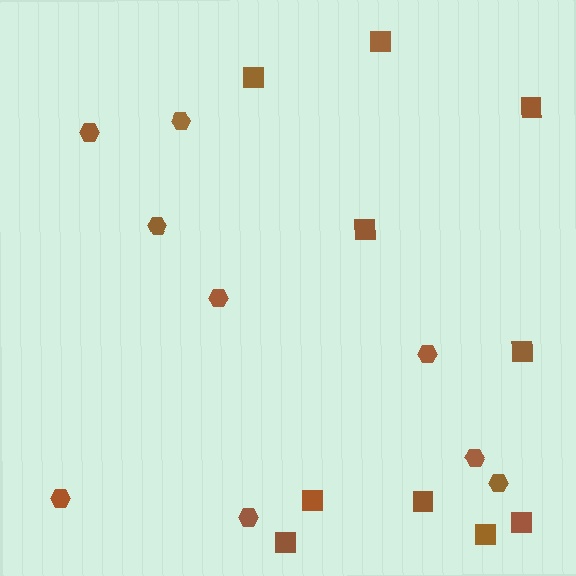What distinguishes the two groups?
There are 2 groups: one group of squares (10) and one group of hexagons (9).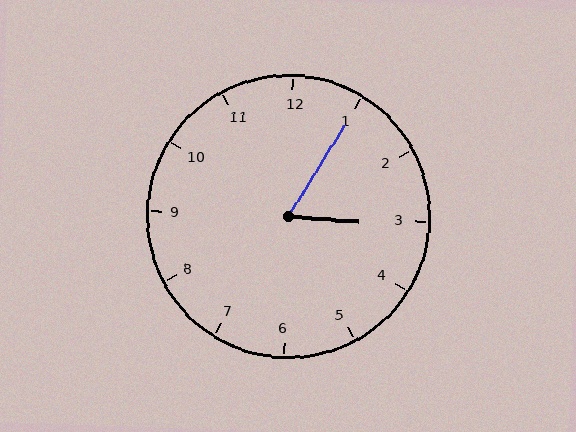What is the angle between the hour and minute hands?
Approximately 62 degrees.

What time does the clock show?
3:05.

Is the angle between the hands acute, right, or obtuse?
It is acute.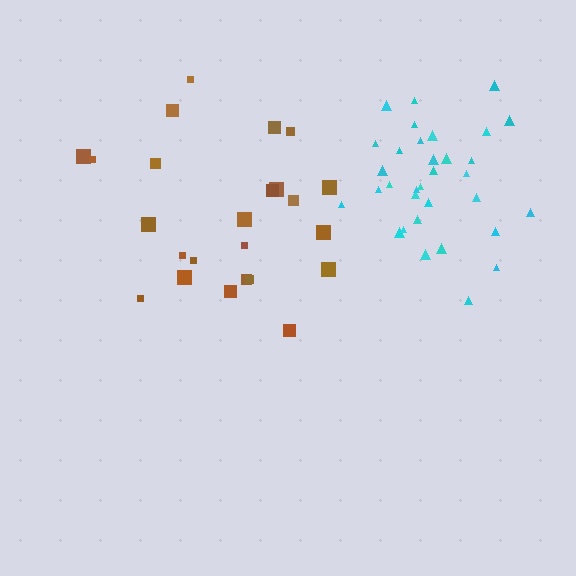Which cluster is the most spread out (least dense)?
Brown.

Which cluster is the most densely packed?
Cyan.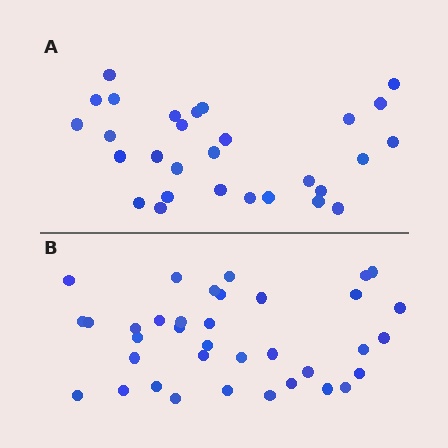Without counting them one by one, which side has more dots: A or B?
Region B (the bottom region) has more dots.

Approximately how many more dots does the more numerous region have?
Region B has roughly 8 or so more dots than region A.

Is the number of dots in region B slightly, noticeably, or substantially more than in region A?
Region B has only slightly more — the two regions are fairly close. The ratio is roughly 1.2 to 1.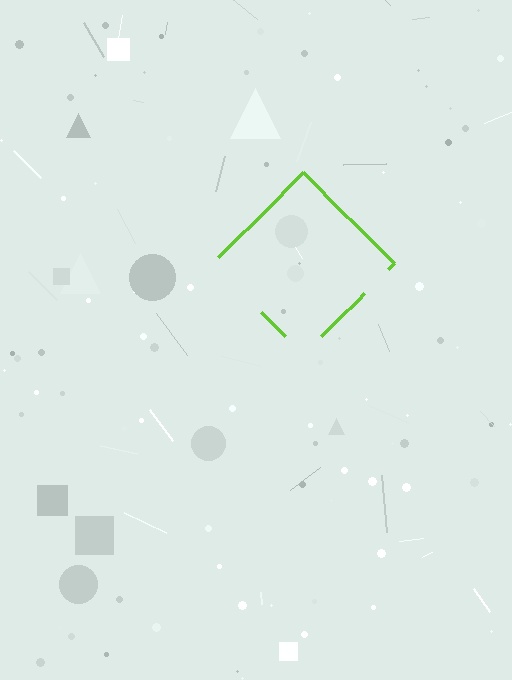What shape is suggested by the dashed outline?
The dashed outline suggests a diamond.